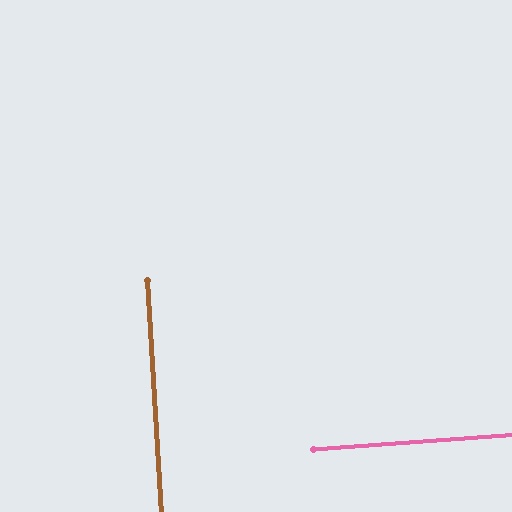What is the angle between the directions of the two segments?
Approximately 89 degrees.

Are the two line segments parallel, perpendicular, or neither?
Perpendicular — they meet at approximately 89°.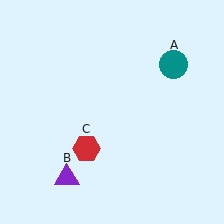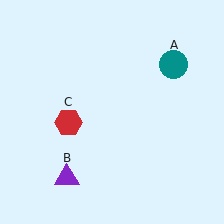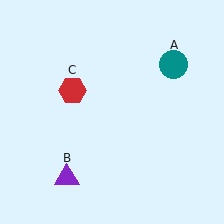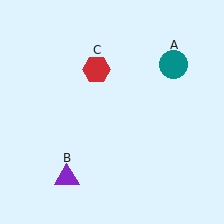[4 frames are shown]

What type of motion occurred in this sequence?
The red hexagon (object C) rotated clockwise around the center of the scene.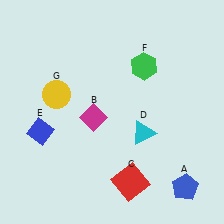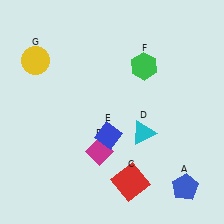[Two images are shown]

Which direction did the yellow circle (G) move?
The yellow circle (G) moved up.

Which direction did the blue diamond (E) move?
The blue diamond (E) moved right.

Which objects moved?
The objects that moved are: the magenta diamond (B), the blue diamond (E), the yellow circle (G).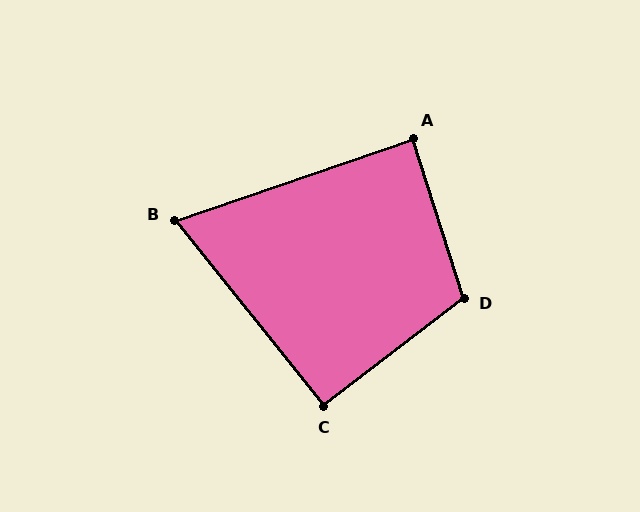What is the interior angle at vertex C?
Approximately 91 degrees (approximately right).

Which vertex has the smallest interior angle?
B, at approximately 70 degrees.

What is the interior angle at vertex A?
Approximately 89 degrees (approximately right).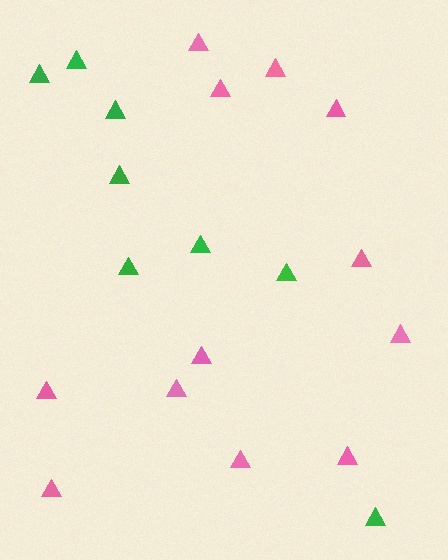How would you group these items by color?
There are 2 groups: one group of pink triangles (12) and one group of green triangles (8).